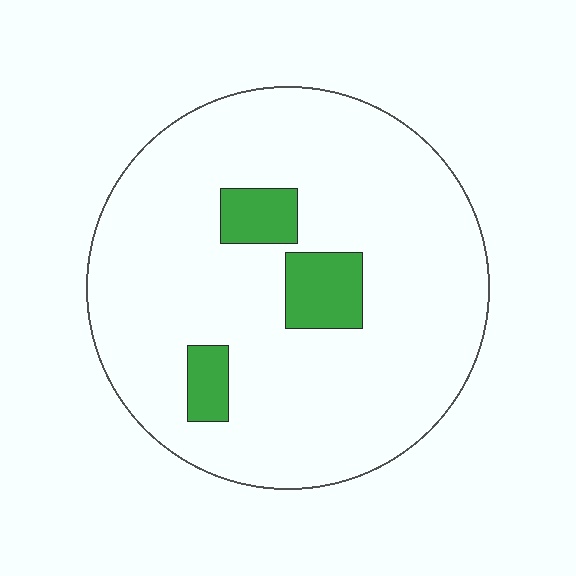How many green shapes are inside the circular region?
3.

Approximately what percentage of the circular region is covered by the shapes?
Approximately 10%.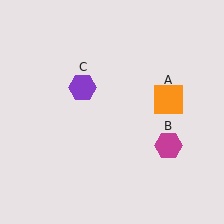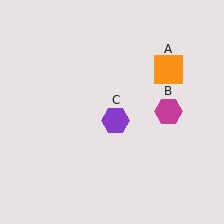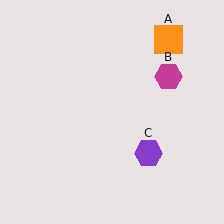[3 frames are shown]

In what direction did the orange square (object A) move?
The orange square (object A) moved up.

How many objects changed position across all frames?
3 objects changed position: orange square (object A), magenta hexagon (object B), purple hexagon (object C).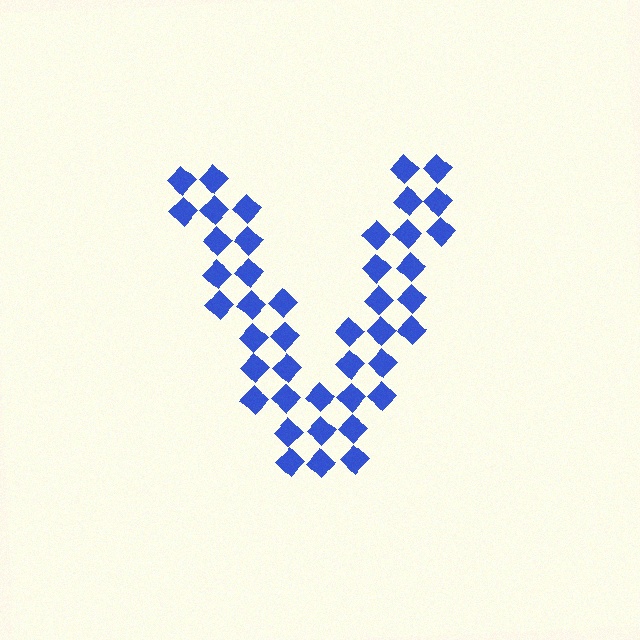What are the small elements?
The small elements are diamonds.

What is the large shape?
The large shape is the letter V.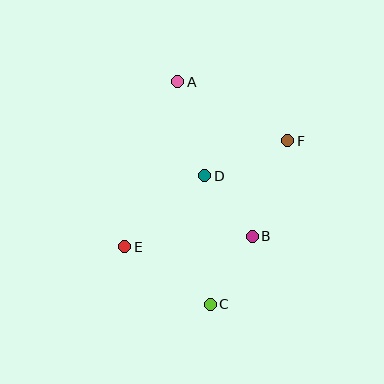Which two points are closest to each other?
Points B and D are closest to each other.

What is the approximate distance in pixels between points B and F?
The distance between B and F is approximately 102 pixels.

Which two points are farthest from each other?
Points A and C are farthest from each other.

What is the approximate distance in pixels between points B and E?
The distance between B and E is approximately 128 pixels.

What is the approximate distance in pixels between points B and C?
The distance between B and C is approximately 80 pixels.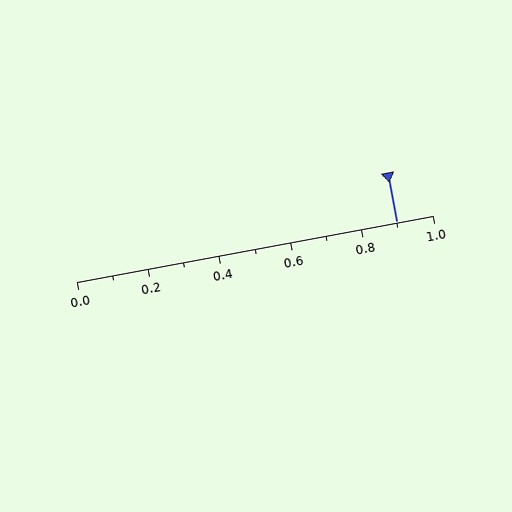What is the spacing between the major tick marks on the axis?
The major ticks are spaced 0.2 apart.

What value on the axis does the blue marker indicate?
The marker indicates approximately 0.9.